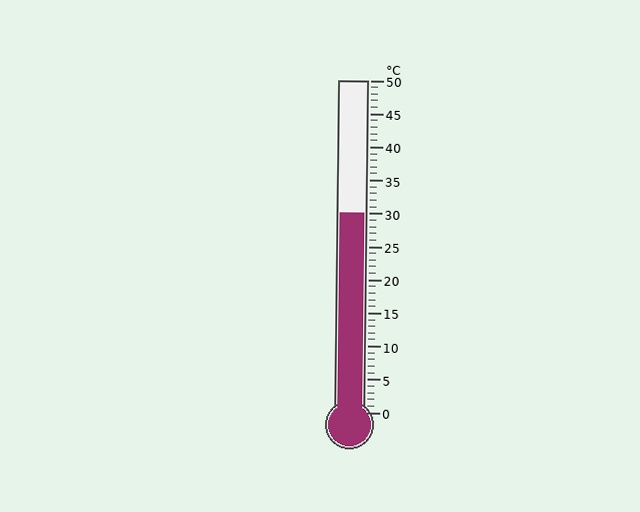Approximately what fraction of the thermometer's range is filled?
The thermometer is filled to approximately 60% of its range.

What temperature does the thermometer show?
The thermometer shows approximately 30°C.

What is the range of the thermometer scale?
The thermometer scale ranges from 0°C to 50°C.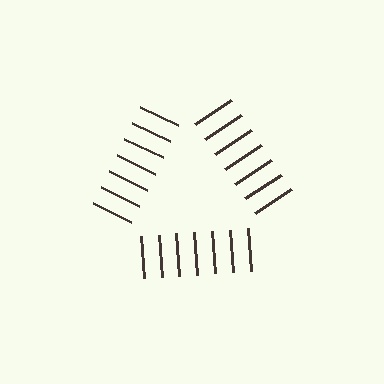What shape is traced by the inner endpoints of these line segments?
An illusory triangle — the line segments terminate on its edges but no continuous stroke is drawn.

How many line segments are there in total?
21 — 7 along each of the 3 edges.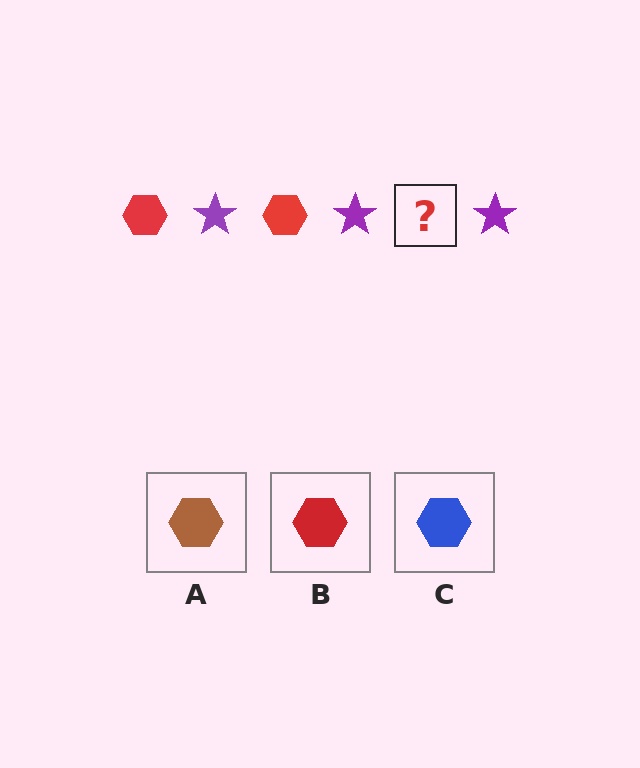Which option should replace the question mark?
Option B.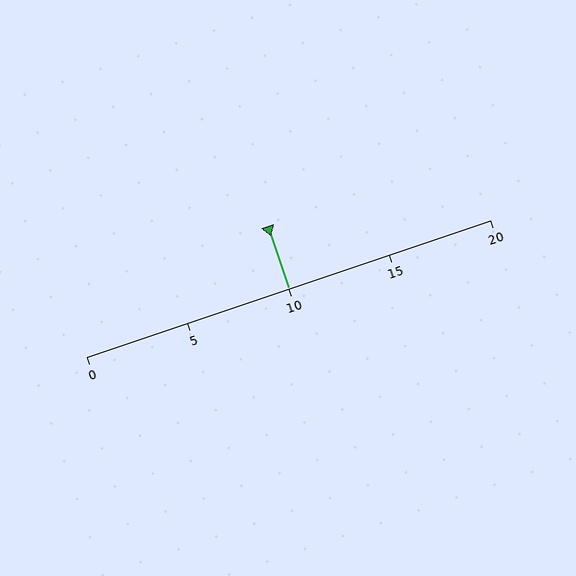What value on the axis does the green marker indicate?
The marker indicates approximately 10.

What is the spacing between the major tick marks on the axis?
The major ticks are spaced 5 apart.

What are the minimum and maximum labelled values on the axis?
The axis runs from 0 to 20.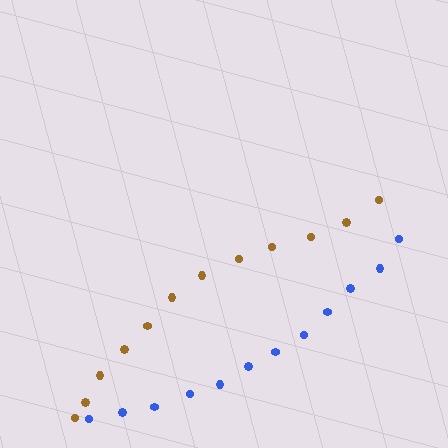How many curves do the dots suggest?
There are 2 distinct paths.